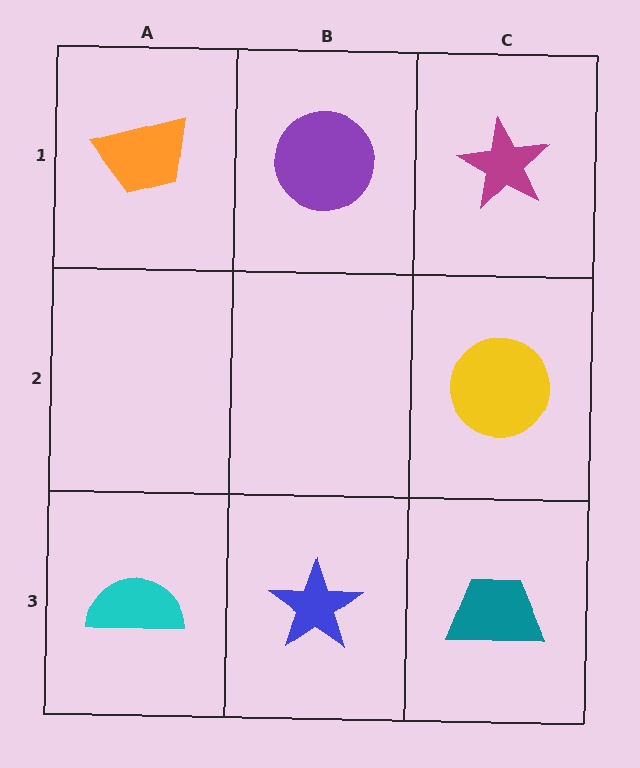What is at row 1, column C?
A magenta star.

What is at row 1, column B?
A purple circle.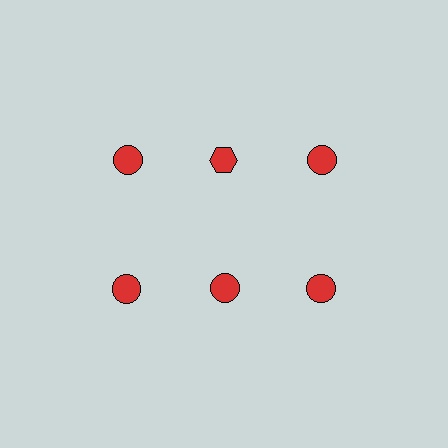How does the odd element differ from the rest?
It has a different shape: hexagon instead of circle.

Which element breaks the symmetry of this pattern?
The red hexagon in the top row, second from left column breaks the symmetry. All other shapes are red circles.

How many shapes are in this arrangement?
There are 6 shapes arranged in a grid pattern.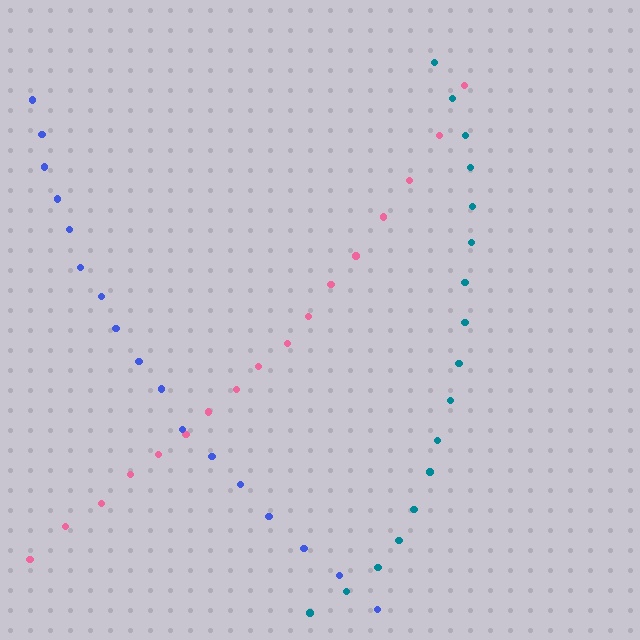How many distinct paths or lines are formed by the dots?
There are 3 distinct paths.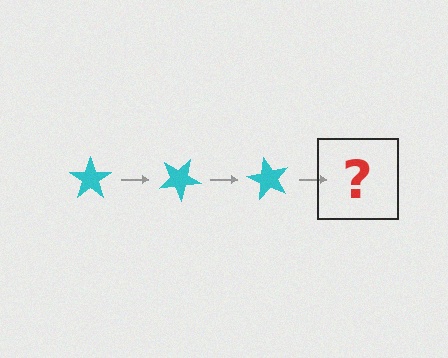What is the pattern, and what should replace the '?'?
The pattern is that the star rotates 30 degrees each step. The '?' should be a cyan star rotated 90 degrees.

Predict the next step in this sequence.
The next step is a cyan star rotated 90 degrees.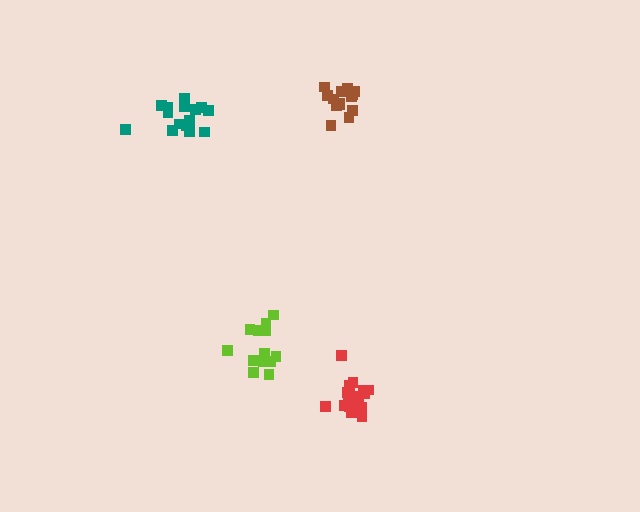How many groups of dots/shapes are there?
There are 4 groups.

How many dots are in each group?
Group 1: 14 dots, Group 2: 15 dots, Group 3: 17 dots, Group 4: 13 dots (59 total).